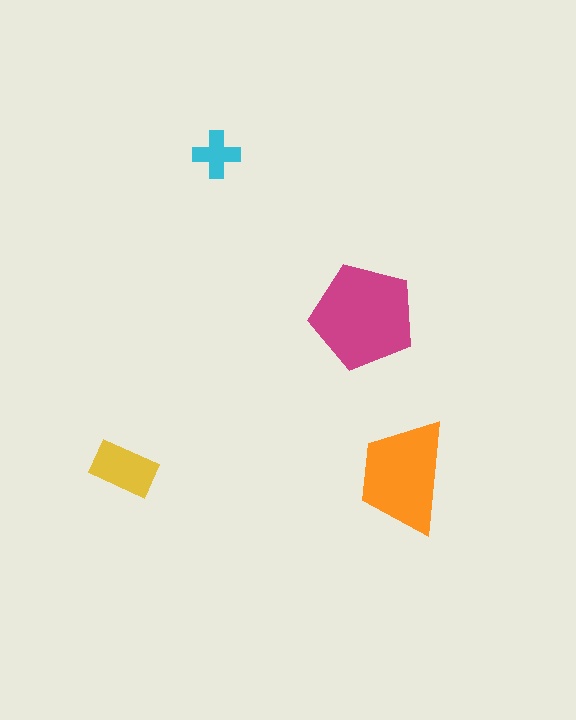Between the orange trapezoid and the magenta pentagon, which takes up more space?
The magenta pentagon.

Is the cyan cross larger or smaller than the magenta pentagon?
Smaller.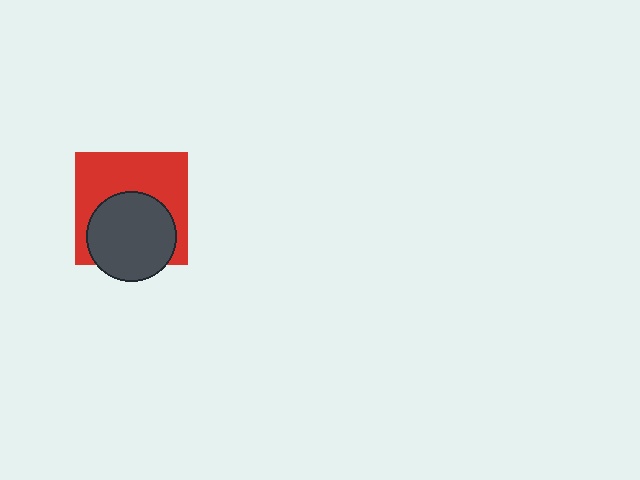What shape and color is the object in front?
The object in front is a dark gray circle.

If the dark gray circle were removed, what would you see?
You would see the complete red square.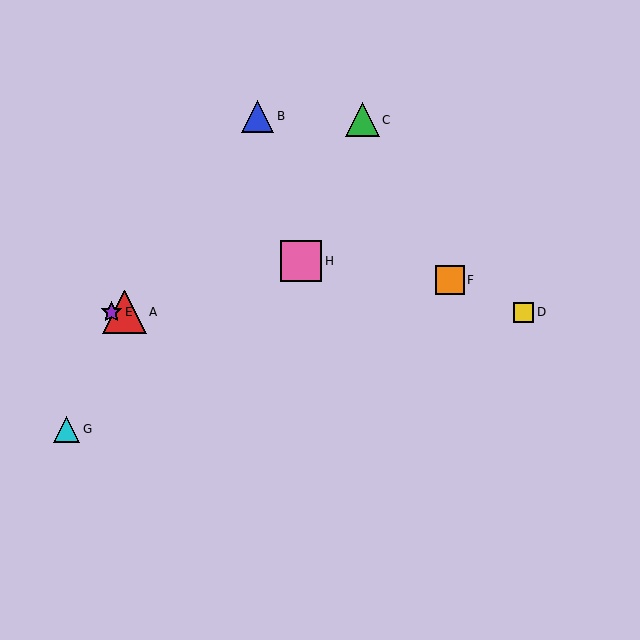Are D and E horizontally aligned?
Yes, both are at y≈312.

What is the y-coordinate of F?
Object F is at y≈280.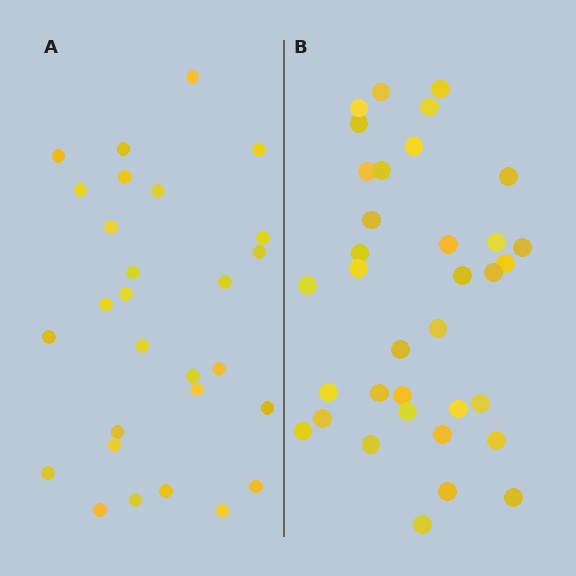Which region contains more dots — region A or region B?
Region B (the right region) has more dots.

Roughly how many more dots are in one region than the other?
Region B has roughly 8 or so more dots than region A.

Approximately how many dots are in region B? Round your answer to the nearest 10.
About 40 dots. (The exact count is 35, which rounds to 40.)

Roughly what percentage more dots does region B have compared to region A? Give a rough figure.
About 25% more.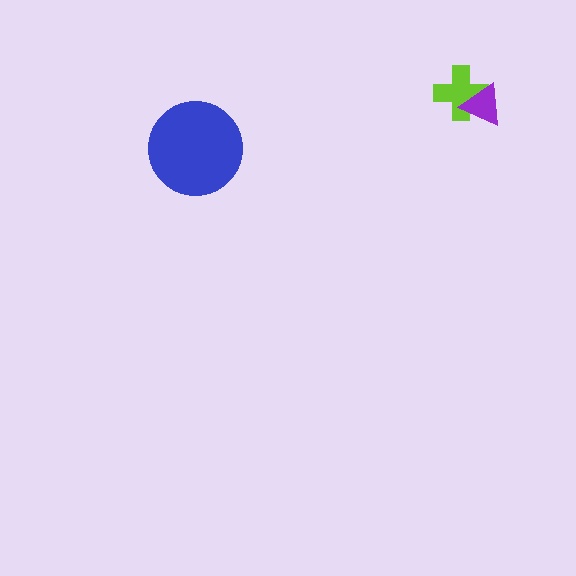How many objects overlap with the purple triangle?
1 object overlaps with the purple triangle.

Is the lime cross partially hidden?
Yes, it is partially covered by another shape.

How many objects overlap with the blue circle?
0 objects overlap with the blue circle.